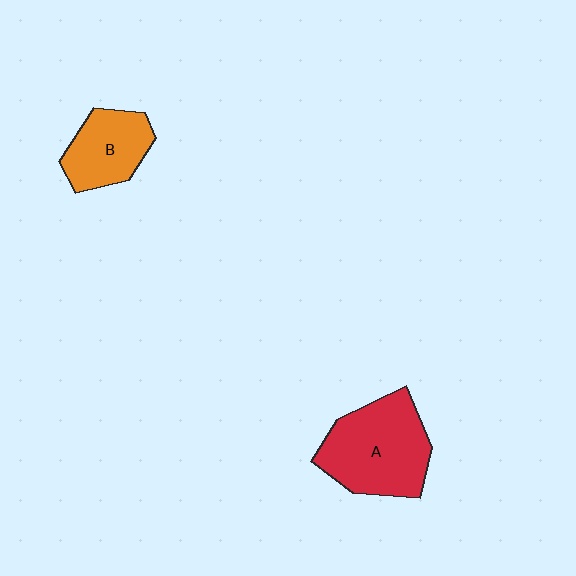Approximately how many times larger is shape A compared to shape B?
Approximately 1.6 times.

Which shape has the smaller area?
Shape B (orange).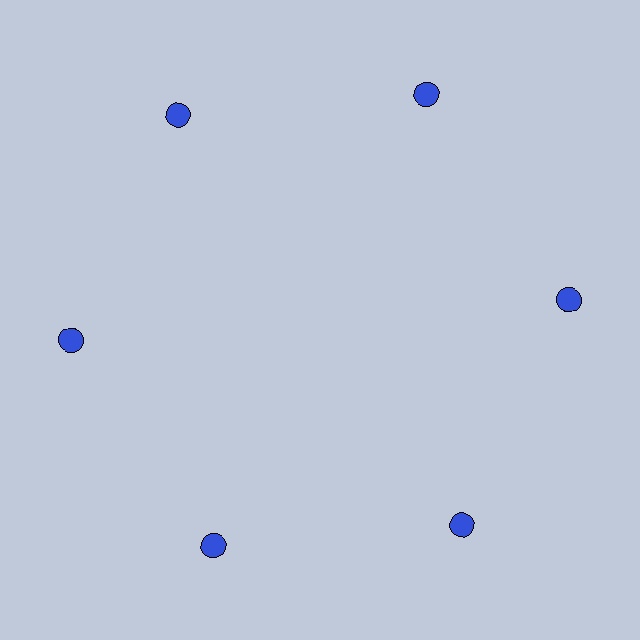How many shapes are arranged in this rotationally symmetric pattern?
There are 6 shapes, arranged in 6 groups of 1.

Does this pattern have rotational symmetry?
Yes, this pattern has 6-fold rotational symmetry. It looks the same after rotating 60 degrees around the center.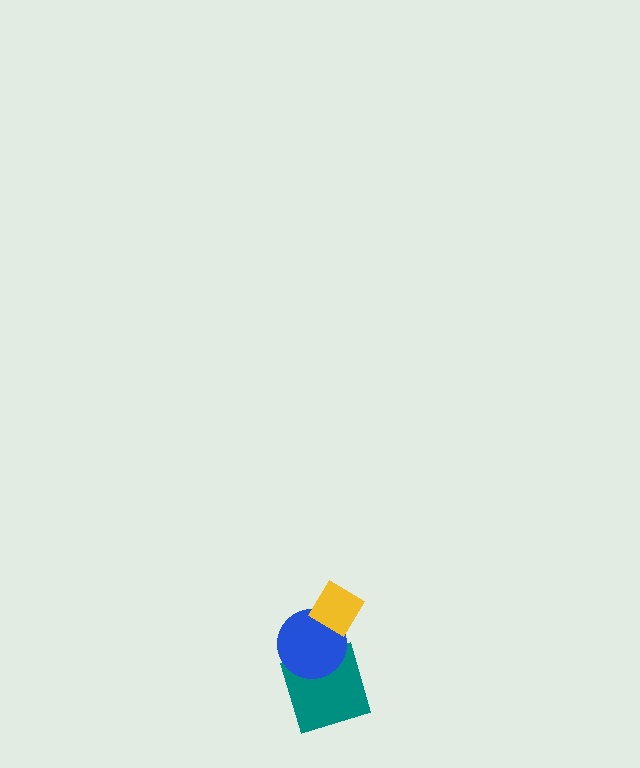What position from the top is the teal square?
The teal square is 3rd from the top.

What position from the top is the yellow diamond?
The yellow diamond is 1st from the top.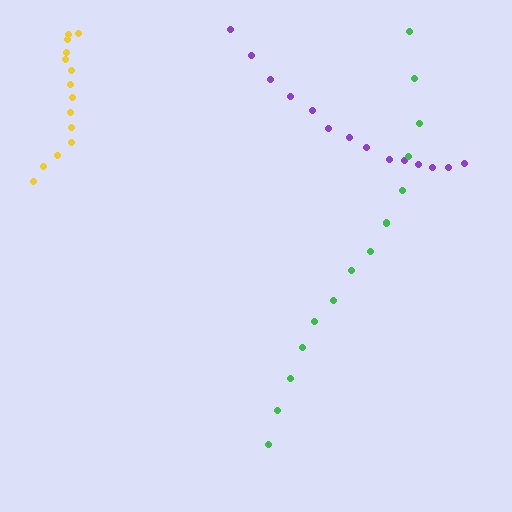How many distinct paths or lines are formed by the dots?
There are 3 distinct paths.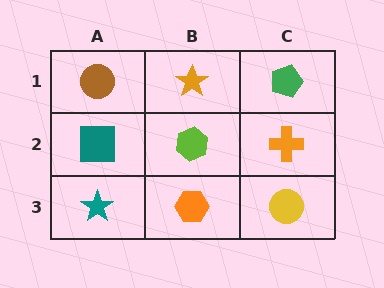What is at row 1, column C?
A green pentagon.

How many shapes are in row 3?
3 shapes.